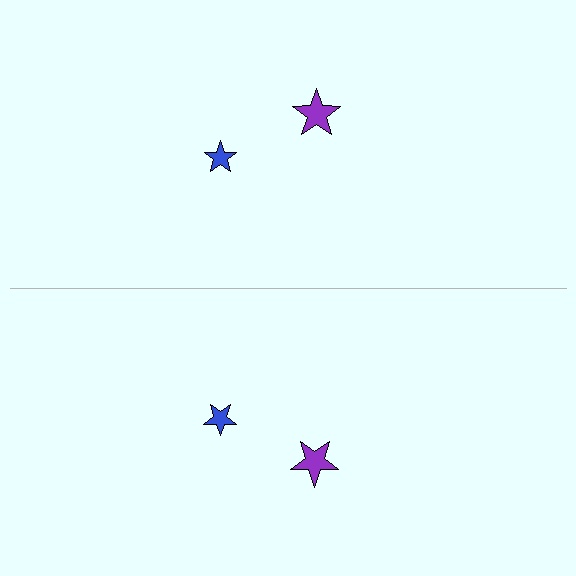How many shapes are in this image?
There are 4 shapes in this image.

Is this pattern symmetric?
Yes, this pattern has bilateral (reflection) symmetry.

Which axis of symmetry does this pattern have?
The pattern has a horizontal axis of symmetry running through the center of the image.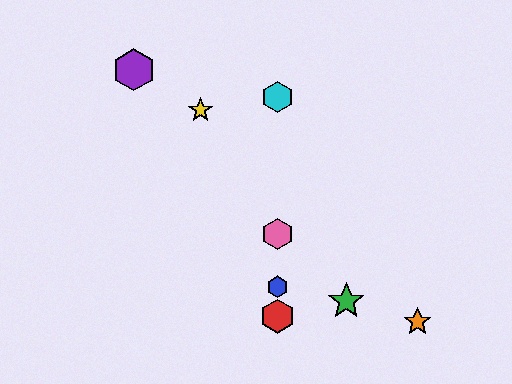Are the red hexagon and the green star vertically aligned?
No, the red hexagon is at x≈277 and the green star is at x≈346.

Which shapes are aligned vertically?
The red hexagon, the blue hexagon, the cyan hexagon, the pink hexagon are aligned vertically.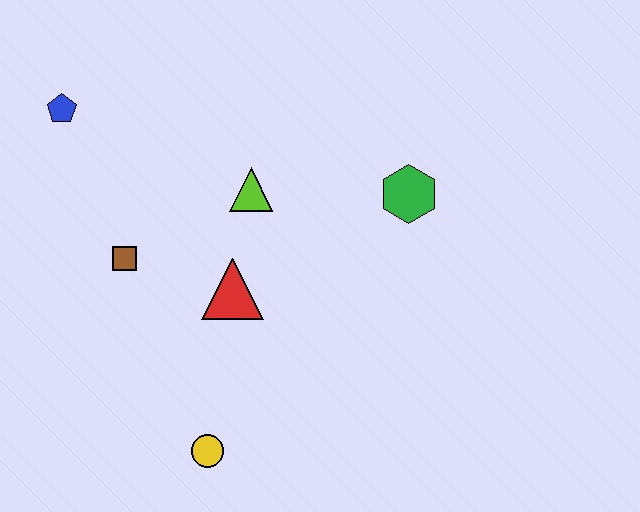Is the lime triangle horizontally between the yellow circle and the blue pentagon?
No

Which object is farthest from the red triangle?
The blue pentagon is farthest from the red triangle.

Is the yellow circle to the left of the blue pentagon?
No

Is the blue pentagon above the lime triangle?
Yes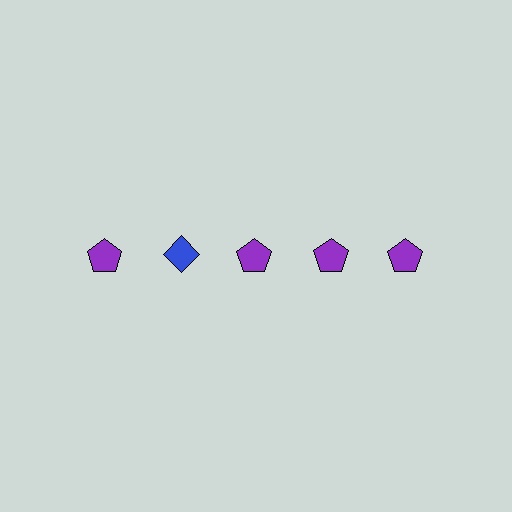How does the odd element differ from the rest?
It differs in both color (blue instead of purple) and shape (diamond instead of pentagon).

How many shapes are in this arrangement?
There are 5 shapes arranged in a grid pattern.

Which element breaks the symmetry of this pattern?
The blue diamond in the top row, second from left column breaks the symmetry. All other shapes are purple pentagons.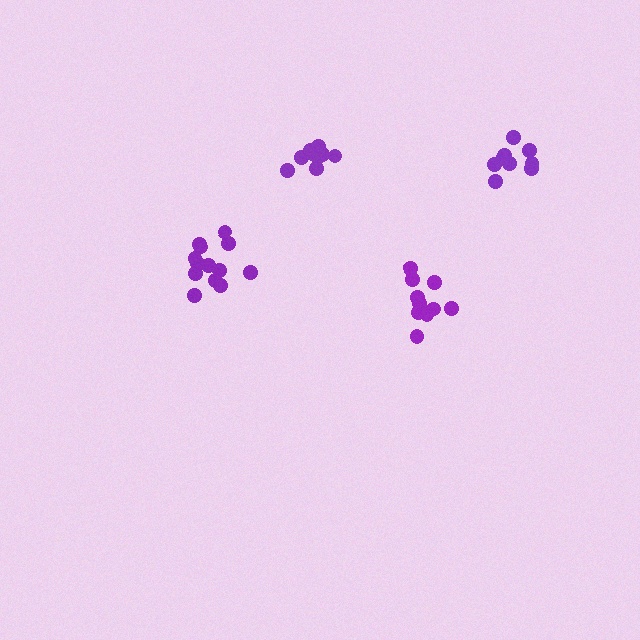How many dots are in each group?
Group 1: 9 dots, Group 2: 11 dots, Group 3: 9 dots, Group 4: 13 dots (42 total).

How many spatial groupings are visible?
There are 4 spatial groupings.